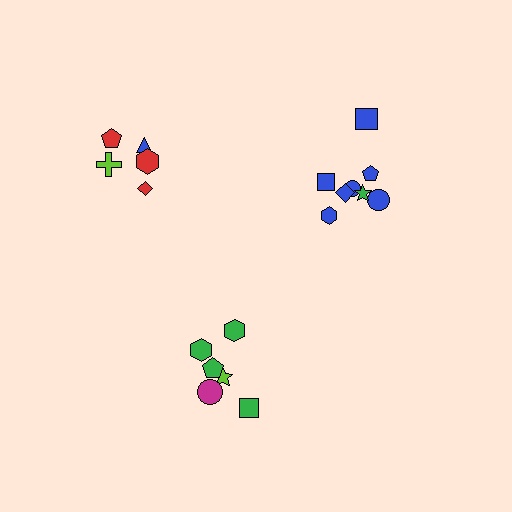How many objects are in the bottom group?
There are 6 objects.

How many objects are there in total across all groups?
There are 19 objects.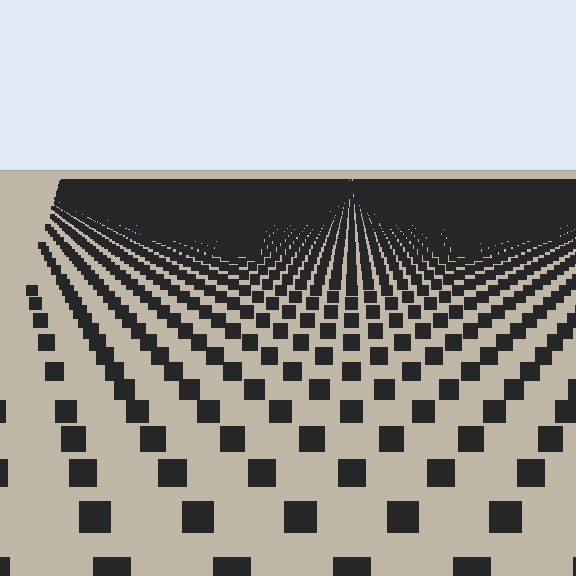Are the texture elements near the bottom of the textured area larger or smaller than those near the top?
Larger. Near the bottom, elements are closer to the viewer and appear at a bigger on-screen size.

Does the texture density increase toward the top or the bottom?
Density increases toward the top.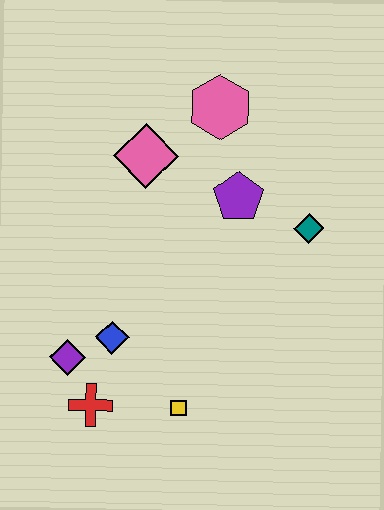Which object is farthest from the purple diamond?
The pink hexagon is farthest from the purple diamond.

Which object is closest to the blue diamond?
The purple diamond is closest to the blue diamond.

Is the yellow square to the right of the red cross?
Yes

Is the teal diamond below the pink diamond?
Yes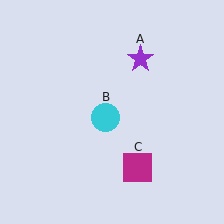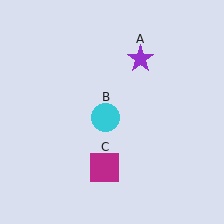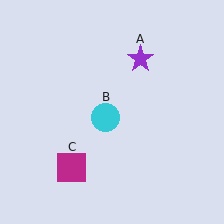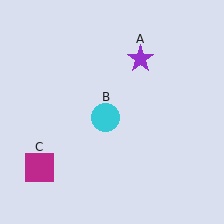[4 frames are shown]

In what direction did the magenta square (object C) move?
The magenta square (object C) moved left.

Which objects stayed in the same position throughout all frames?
Purple star (object A) and cyan circle (object B) remained stationary.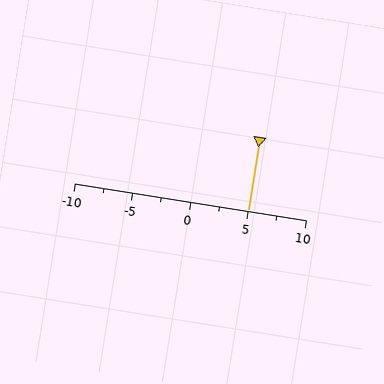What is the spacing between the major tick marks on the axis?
The major ticks are spaced 5 apart.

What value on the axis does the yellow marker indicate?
The marker indicates approximately 5.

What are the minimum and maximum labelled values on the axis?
The axis runs from -10 to 10.